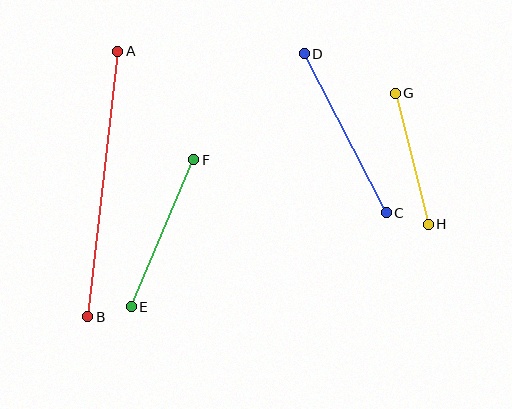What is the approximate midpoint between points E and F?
The midpoint is at approximately (163, 233) pixels.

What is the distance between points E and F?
The distance is approximately 160 pixels.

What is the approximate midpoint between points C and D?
The midpoint is at approximately (345, 133) pixels.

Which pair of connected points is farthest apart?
Points A and B are farthest apart.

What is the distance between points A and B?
The distance is approximately 267 pixels.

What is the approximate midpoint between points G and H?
The midpoint is at approximately (412, 159) pixels.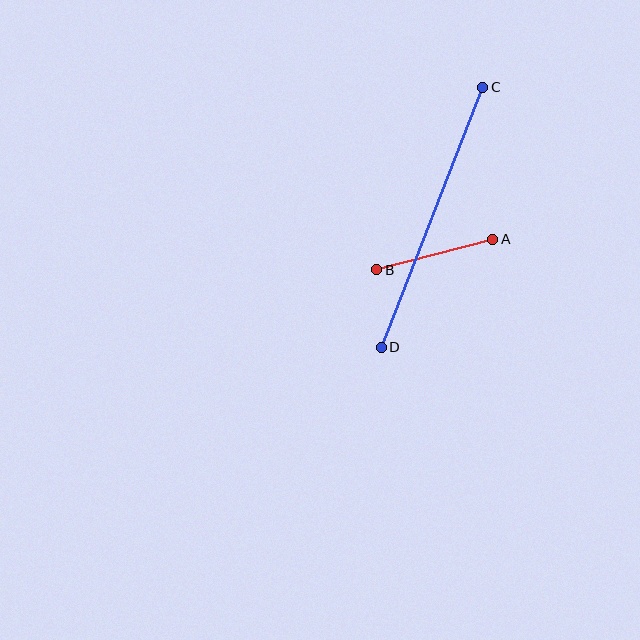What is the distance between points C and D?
The distance is approximately 279 pixels.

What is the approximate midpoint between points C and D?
The midpoint is at approximately (432, 217) pixels.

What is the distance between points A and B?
The distance is approximately 120 pixels.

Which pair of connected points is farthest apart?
Points C and D are farthest apart.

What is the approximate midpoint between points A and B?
The midpoint is at approximately (435, 255) pixels.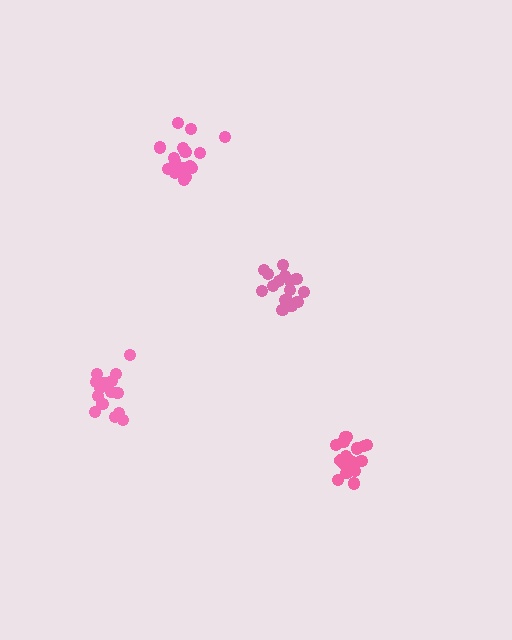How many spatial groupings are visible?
There are 4 spatial groupings.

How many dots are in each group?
Group 1: 18 dots, Group 2: 17 dots, Group 3: 19 dots, Group 4: 16 dots (70 total).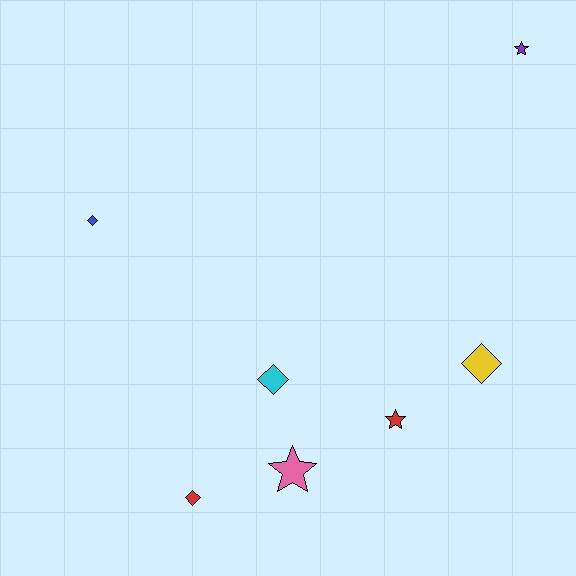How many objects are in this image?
There are 7 objects.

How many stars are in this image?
There are 3 stars.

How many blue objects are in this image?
There is 1 blue object.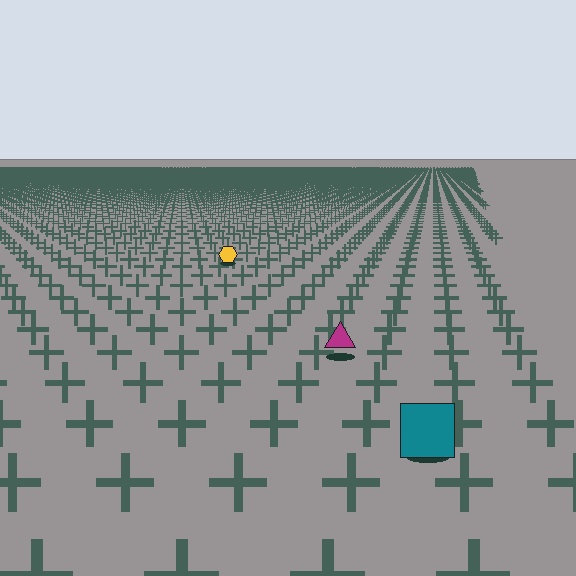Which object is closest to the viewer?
The teal square is closest. The texture marks near it are larger and more spread out.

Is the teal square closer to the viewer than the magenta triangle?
Yes. The teal square is closer — you can tell from the texture gradient: the ground texture is coarser near it.